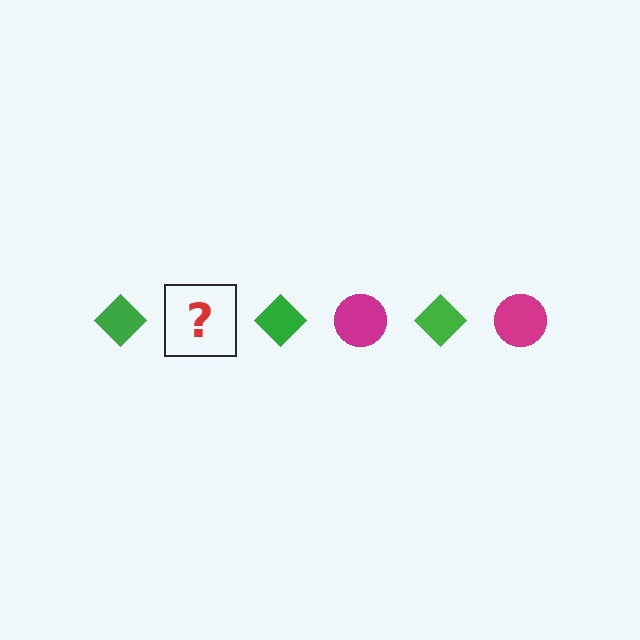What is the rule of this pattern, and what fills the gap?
The rule is that the pattern alternates between green diamond and magenta circle. The gap should be filled with a magenta circle.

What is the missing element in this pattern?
The missing element is a magenta circle.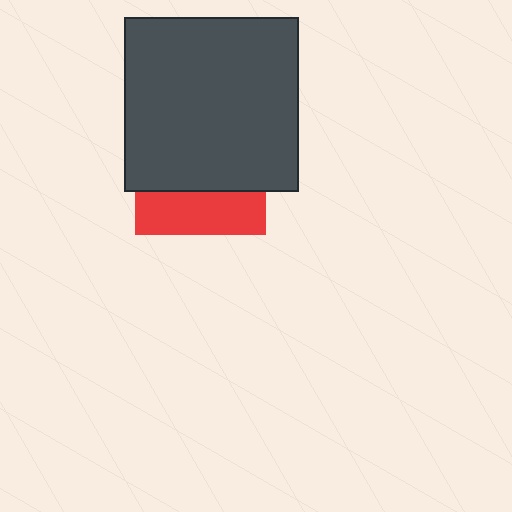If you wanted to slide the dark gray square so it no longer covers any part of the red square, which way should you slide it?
Slide it up — that is the most direct way to separate the two shapes.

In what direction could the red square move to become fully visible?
The red square could move down. That would shift it out from behind the dark gray square entirely.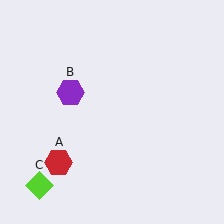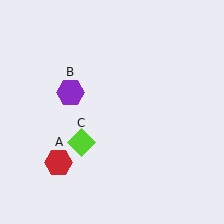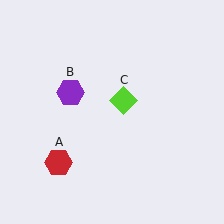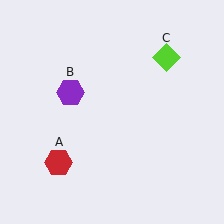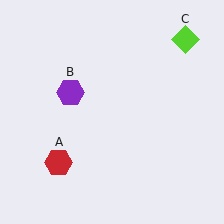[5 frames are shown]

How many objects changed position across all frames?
1 object changed position: lime diamond (object C).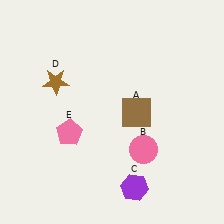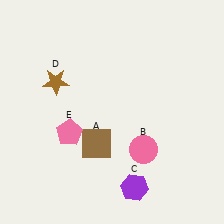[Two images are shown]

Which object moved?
The brown square (A) moved left.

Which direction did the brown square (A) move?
The brown square (A) moved left.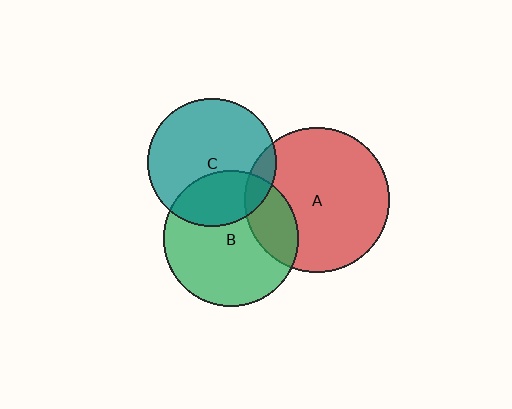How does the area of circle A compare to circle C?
Approximately 1.3 times.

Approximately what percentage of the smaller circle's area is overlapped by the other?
Approximately 30%.